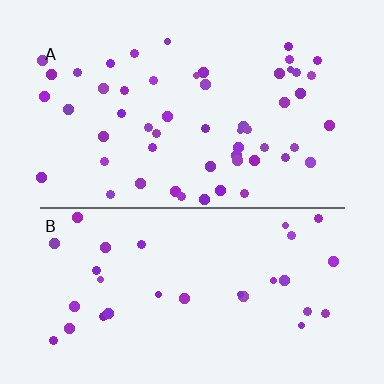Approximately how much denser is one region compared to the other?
Approximately 1.8× — region A over region B.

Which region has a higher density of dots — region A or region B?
A (the top).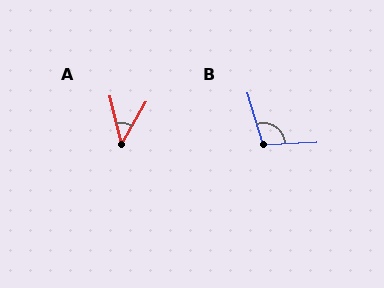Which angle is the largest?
B, at approximately 104 degrees.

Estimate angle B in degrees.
Approximately 104 degrees.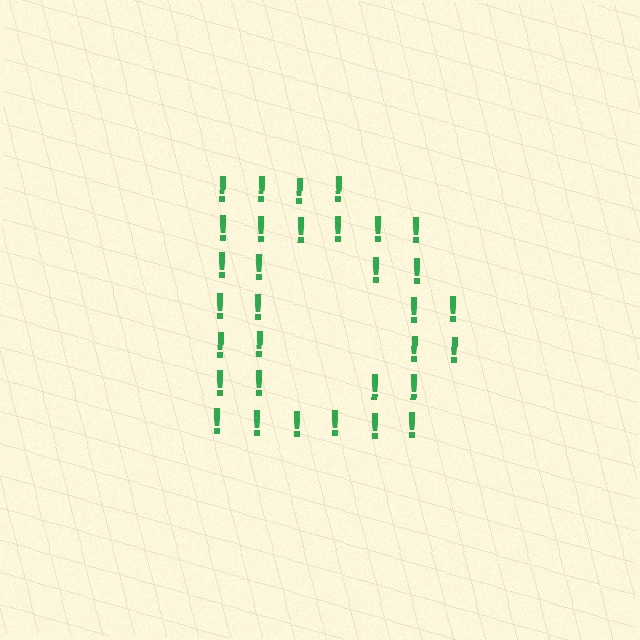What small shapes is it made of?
It is made of small exclamation marks.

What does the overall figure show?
The overall figure shows the letter D.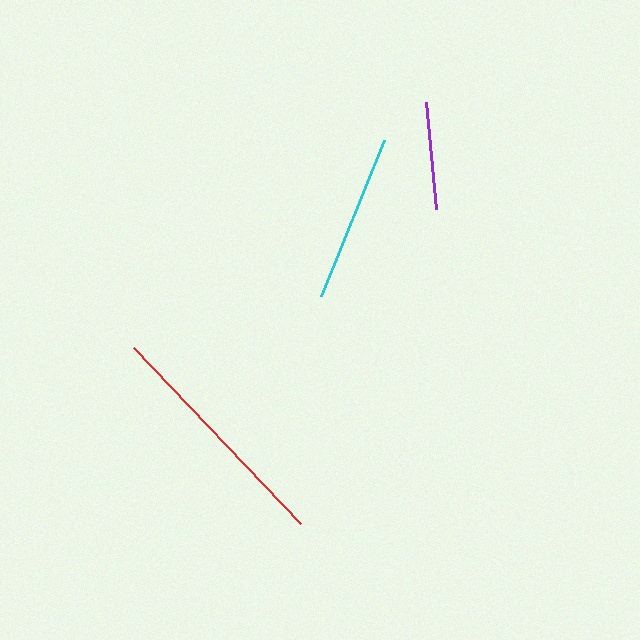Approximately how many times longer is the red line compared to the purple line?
The red line is approximately 2.3 times the length of the purple line.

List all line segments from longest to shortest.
From longest to shortest: red, cyan, purple.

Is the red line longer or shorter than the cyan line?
The red line is longer than the cyan line.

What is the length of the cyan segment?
The cyan segment is approximately 168 pixels long.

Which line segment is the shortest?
The purple line is the shortest at approximately 107 pixels.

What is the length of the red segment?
The red segment is approximately 242 pixels long.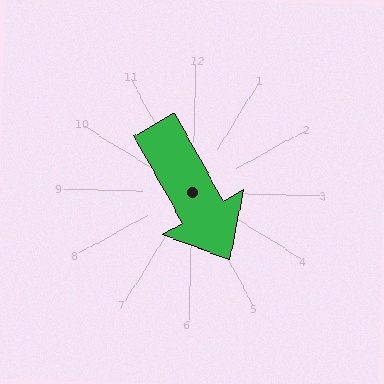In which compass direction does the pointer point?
Southeast.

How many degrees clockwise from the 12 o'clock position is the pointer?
Approximately 149 degrees.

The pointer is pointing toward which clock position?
Roughly 5 o'clock.